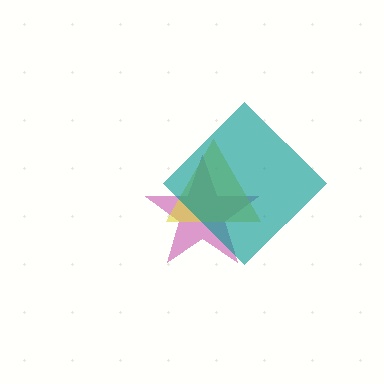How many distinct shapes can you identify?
There are 3 distinct shapes: a magenta star, a yellow triangle, a teal diamond.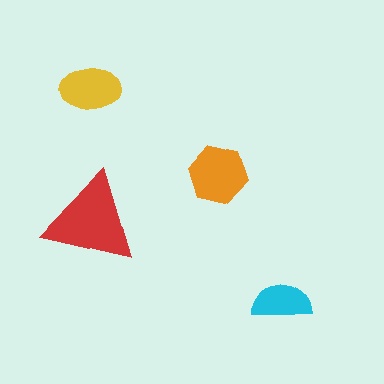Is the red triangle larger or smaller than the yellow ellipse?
Larger.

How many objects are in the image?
There are 4 objects in the image.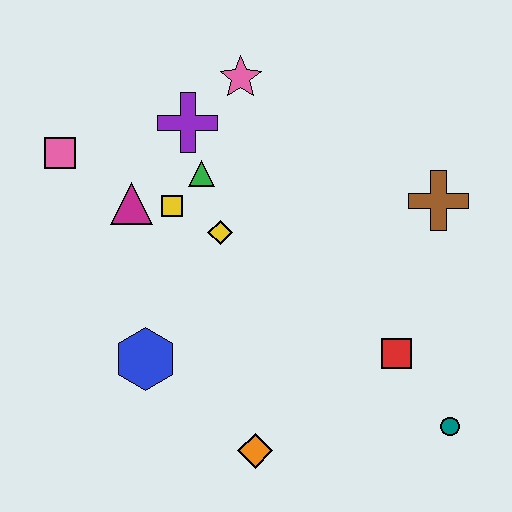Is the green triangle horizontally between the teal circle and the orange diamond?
No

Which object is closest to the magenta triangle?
The yellow square is closest to the magenta triangle.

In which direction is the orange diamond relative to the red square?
The orange diamond is to the left of the red square.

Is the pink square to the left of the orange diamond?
Yes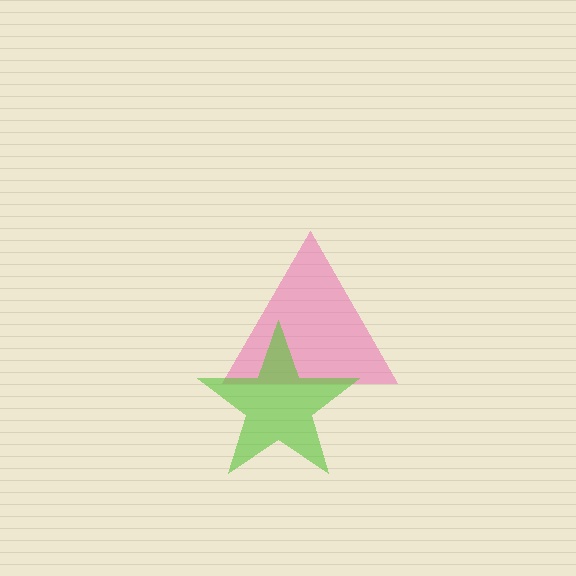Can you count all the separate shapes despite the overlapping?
Yes, there are 2 separate shapes.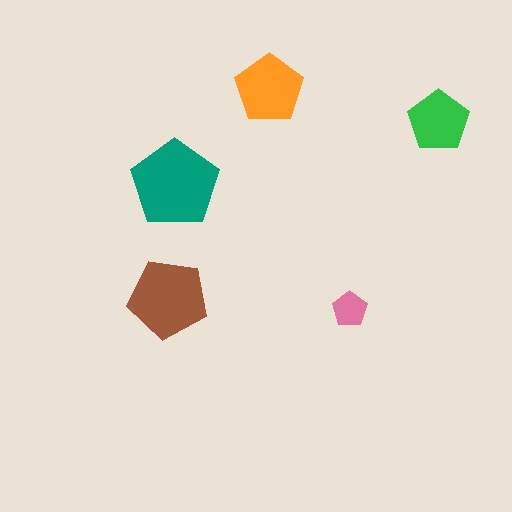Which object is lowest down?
The pink pentagon is bottommost.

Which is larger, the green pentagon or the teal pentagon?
The teal one.